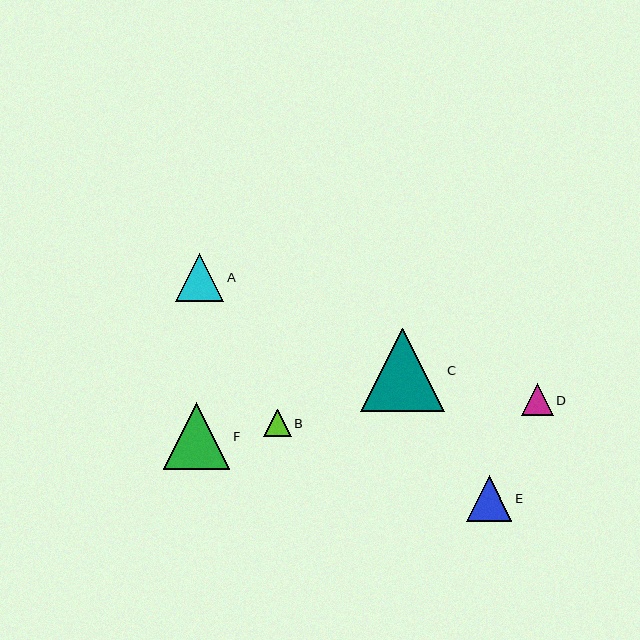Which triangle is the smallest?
Triangle B is the smallest with a size of approximately 28 pixels.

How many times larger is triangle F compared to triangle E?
Triangle F is approximately 1.4 times the size of triangle E.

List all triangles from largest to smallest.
From largest to smallest: C, F, A, E, D, B.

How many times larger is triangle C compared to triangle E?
Triangle C is approximately 1.8 times the size of triangle E.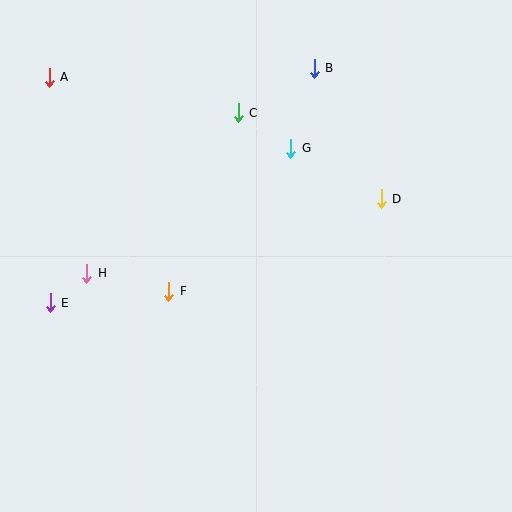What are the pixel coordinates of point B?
Point B is at (314, 68).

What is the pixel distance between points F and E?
The distance between F and E is 119 pixels.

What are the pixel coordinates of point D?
Point D is at (381, 199).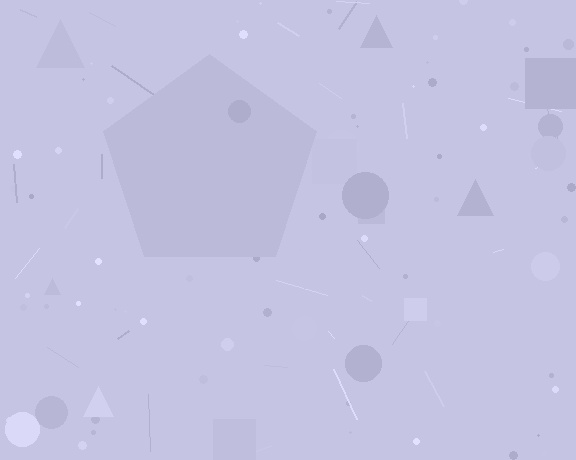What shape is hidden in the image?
A pentagon is hidden in the image.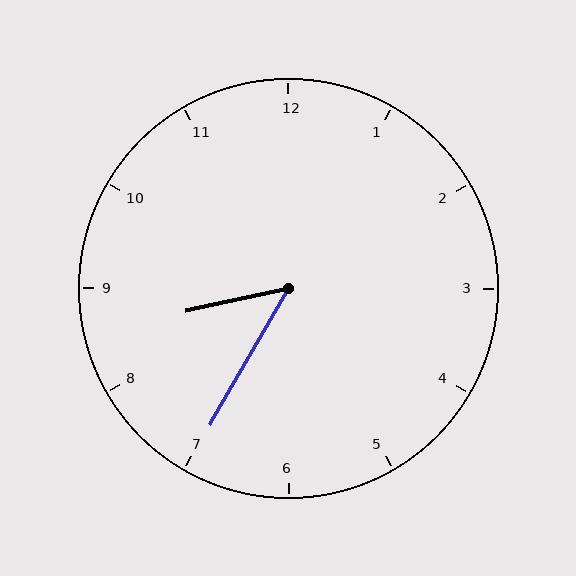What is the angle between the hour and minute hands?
Approximately 48 degrees.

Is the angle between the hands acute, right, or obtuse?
It is acute.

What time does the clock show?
8:35.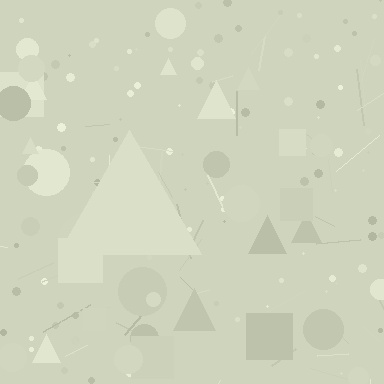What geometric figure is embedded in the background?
A triangle is embedded in the background.